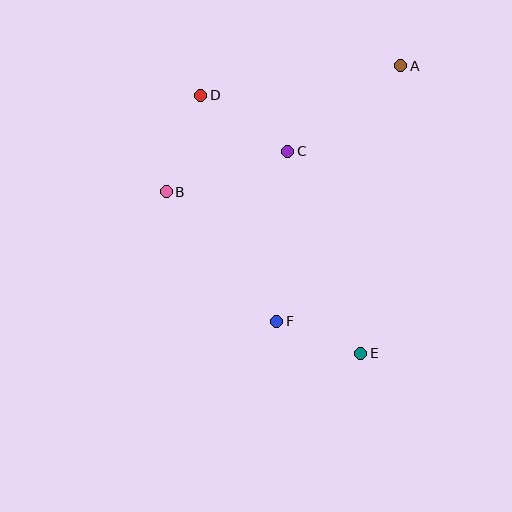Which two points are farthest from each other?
Points D and E are farthest from each other.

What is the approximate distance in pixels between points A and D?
The distance between A and D is approximately 202 pixels.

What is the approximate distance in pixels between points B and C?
The distance between B and C is approximately 128 pixels.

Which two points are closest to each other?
Points E and F are closest to each other.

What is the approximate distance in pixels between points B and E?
The distance between B and E is approximately 253 pixels.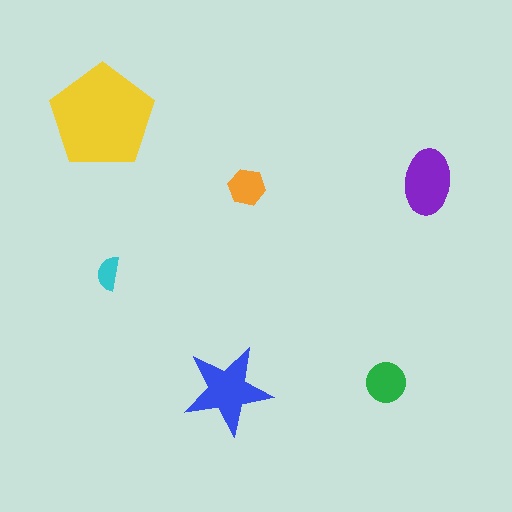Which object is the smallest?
The cyan semicircle.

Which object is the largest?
The yellow pentagon.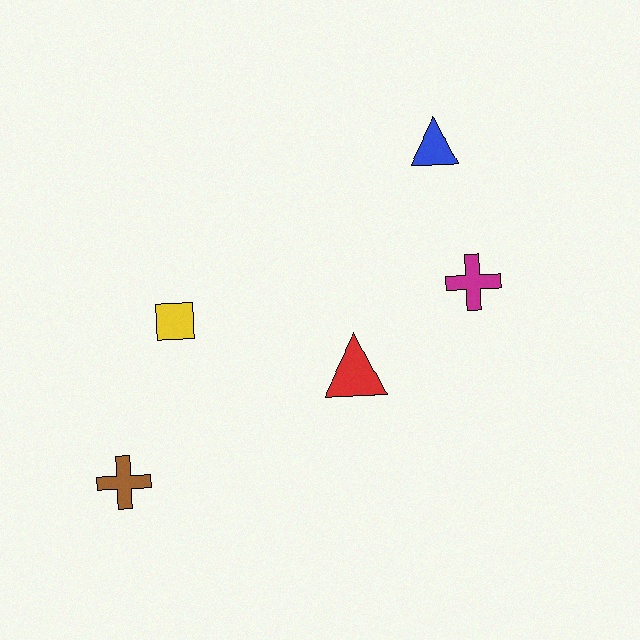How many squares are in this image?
There is 1 square.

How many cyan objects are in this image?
There are no cyan objects.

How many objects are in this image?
There are 5 objects.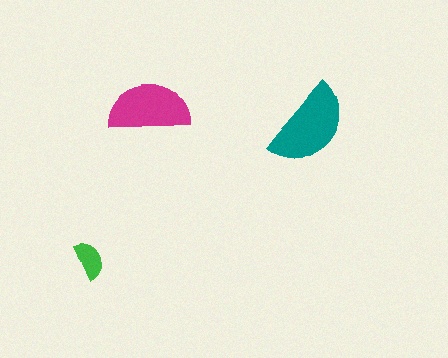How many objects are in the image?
There are 3 objects in the image.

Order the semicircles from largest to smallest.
the teal one, the magenta one, the green one.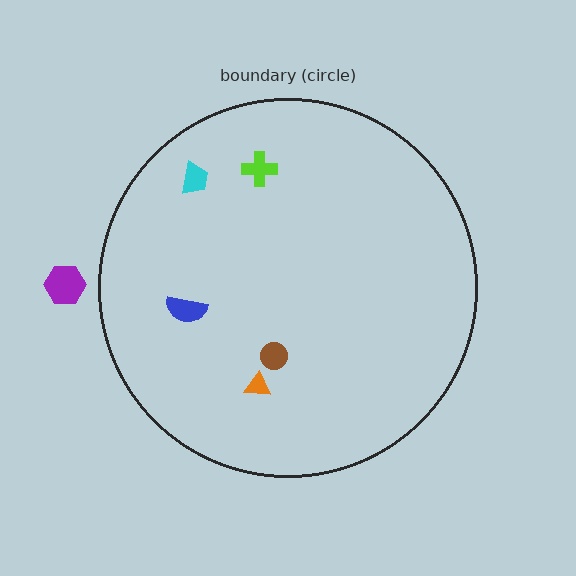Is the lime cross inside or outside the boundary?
Inside.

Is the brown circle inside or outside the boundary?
Inside.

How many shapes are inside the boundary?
5 inside, 1 outside.